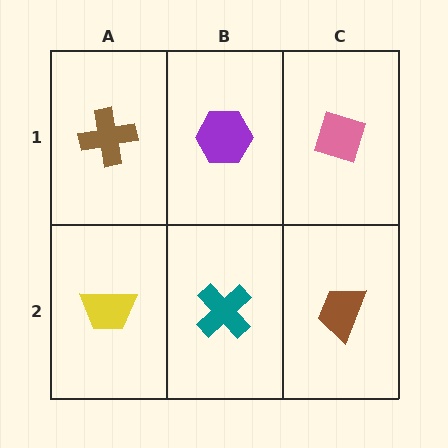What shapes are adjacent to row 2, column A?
A brown cross (row 1, column A), a teal cross (row 2, column B).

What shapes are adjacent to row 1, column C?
A brown trapezoid (row 2, column C), a purple hexagon (row 1, column B).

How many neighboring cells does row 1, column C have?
2.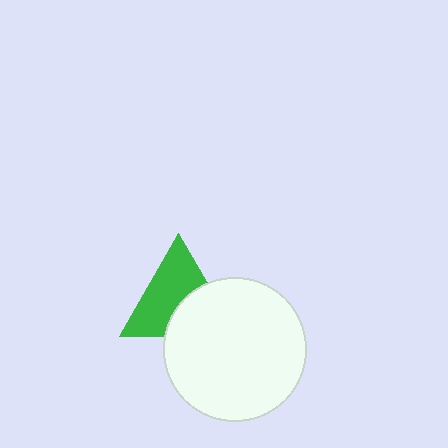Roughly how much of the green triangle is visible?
About half of it is visible (roughly 61%).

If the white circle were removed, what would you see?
You would see the complete green triangle.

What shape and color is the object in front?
The object in front is a white circle.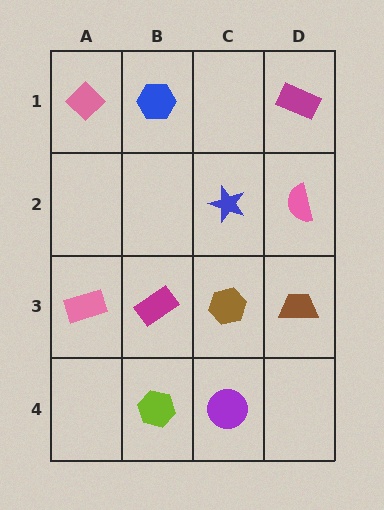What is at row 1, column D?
A magenta rectangle.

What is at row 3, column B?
A magenta rectangle.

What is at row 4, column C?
A purple circle.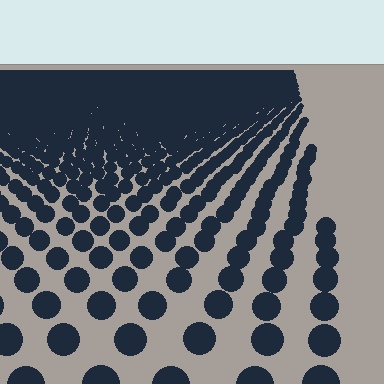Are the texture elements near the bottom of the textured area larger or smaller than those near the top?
Larger. Near the bottom, elements are closer to the viewer and appear at a bigger on-screen size.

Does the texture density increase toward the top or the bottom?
Density increases toward the top.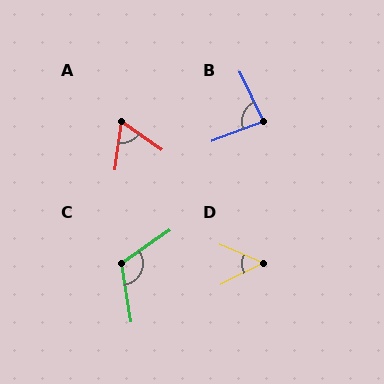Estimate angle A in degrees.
Approximately 63 degrees.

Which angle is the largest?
C, at approximately 115 degrees.